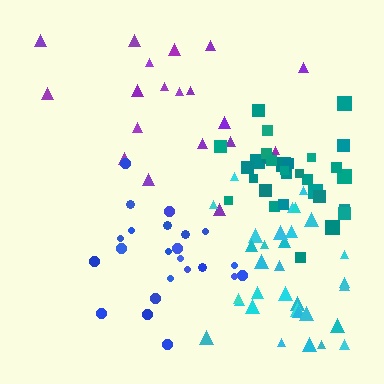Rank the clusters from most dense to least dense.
teal, blue, cyan, purple.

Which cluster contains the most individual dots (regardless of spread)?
Cyan (32).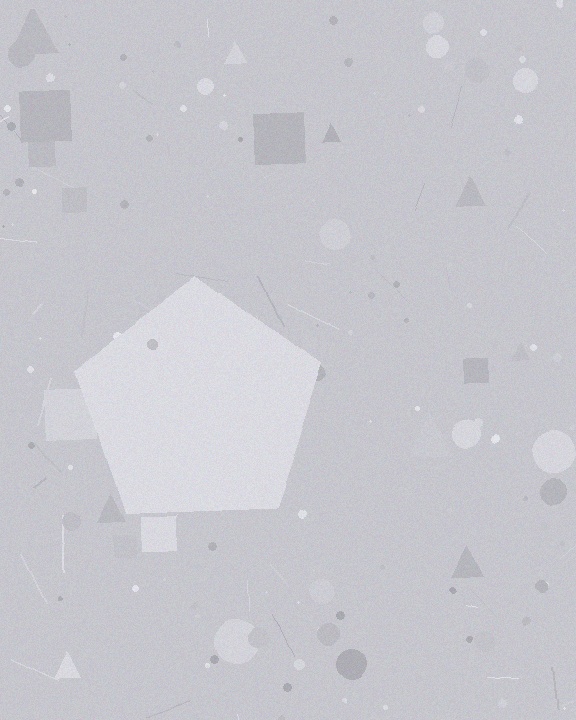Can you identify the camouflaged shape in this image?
The camouflaged shape is a pentagon.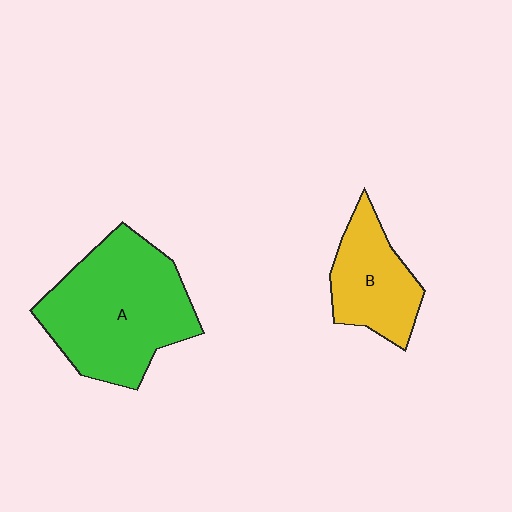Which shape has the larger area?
Shape A (green).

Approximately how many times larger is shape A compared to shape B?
Approximately 1.9 times.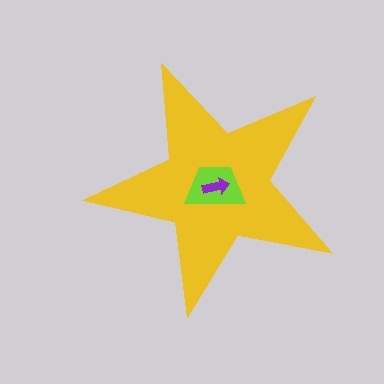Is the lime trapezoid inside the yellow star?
Yes.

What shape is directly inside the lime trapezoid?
The purple arrow.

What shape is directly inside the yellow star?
The lime trapezoid.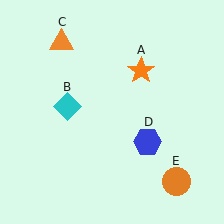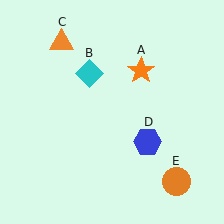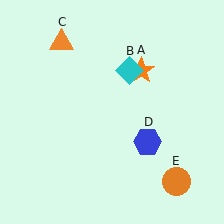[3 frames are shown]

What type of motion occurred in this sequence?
The cyan diamond (object B) rotated clockwise around the center of the scene.